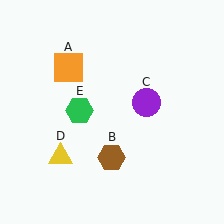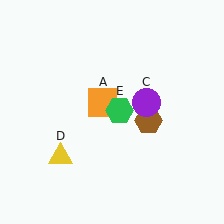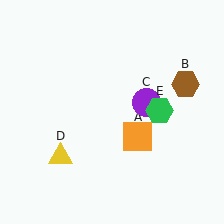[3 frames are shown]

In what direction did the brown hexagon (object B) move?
The brown hexagon (object B) moved up and to the right.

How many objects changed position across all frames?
3 objects changed position: orange square (object A), brown hexagon (object B), green hexagon (object E).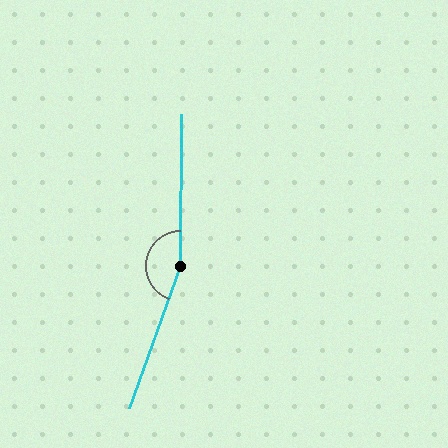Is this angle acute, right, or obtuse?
It is obtuse.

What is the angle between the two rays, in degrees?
Approximately 161 degrees.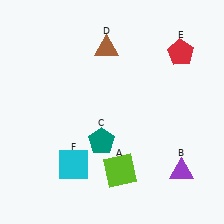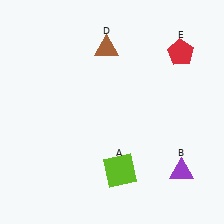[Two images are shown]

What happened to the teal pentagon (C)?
The teal pentagon (C) was removed in Image 2. It was in the bottom-left area of Image 1.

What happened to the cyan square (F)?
The cyan square (F) was removed in Image 2. It was in the bottom-left area of Image 1.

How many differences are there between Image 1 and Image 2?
There are 2 differences between the two images.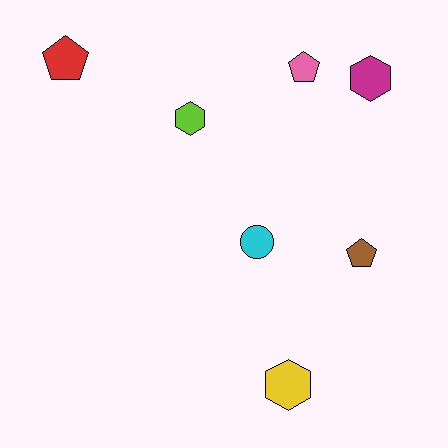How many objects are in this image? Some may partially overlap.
There are 7 objects.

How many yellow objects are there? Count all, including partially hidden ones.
There is 1 yellow object.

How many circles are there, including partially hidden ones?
There is 1 circle.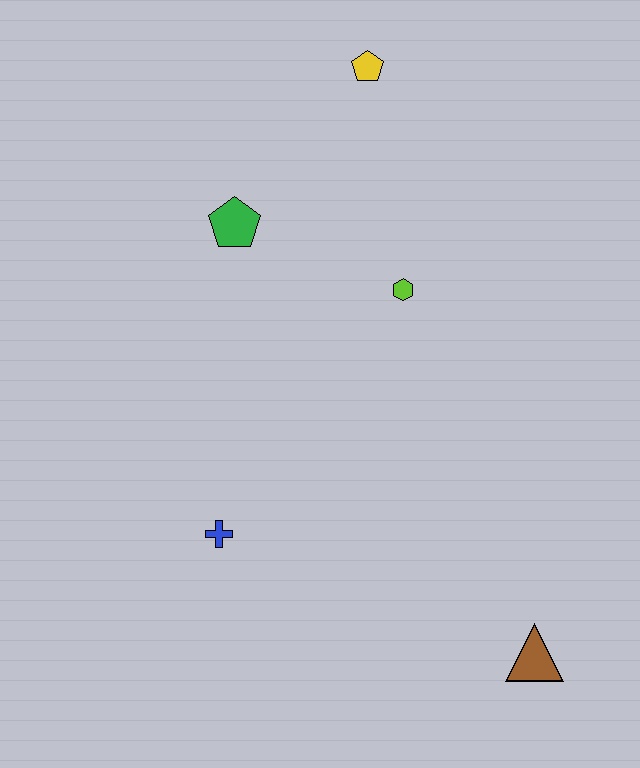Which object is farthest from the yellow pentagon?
The brown triangle is farthest from the yellow pentagon.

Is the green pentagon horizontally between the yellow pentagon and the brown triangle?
No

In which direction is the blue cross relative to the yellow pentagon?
The blue cross is below the yellow pentagon.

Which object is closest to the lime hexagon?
The green pentagon is closest to the lime hexagon.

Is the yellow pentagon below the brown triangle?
No